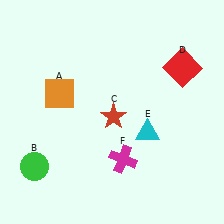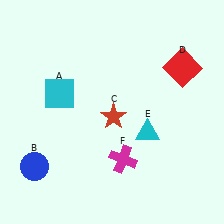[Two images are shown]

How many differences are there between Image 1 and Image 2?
There are 2 differences between the two images.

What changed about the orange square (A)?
In Image 1, A is orange. In Image 2, it changed to cyan.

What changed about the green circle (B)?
In Image 1, B is green. In Image 2, it changed to blue.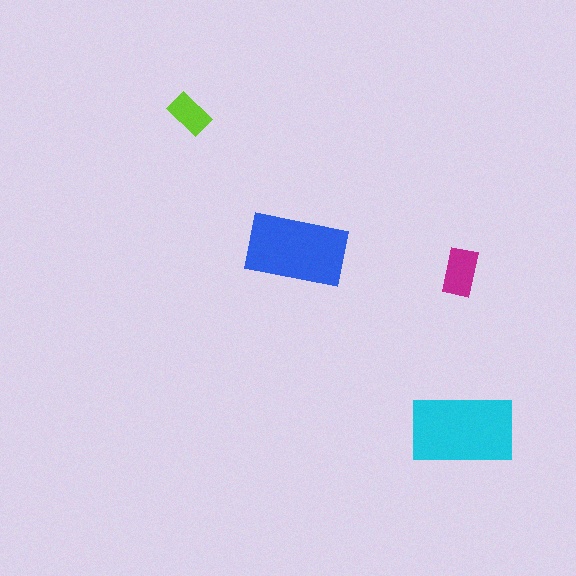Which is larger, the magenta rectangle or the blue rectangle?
The blue one.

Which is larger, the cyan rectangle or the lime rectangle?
The cyan one.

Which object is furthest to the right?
The cyan rectangle is rightmost.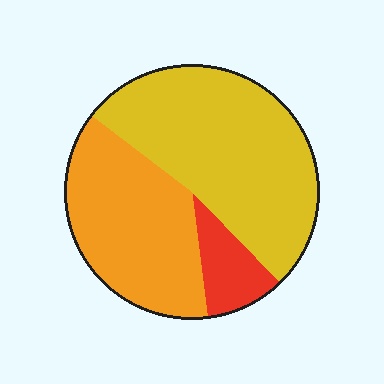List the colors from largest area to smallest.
From largest to smallest: yellow, orange, red.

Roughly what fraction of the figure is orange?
Orange covers 37% of the figure.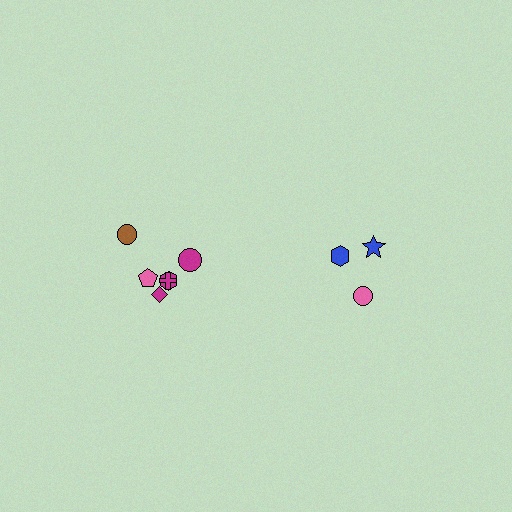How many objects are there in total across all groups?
There are 9 objects.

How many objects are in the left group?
There are 6 objects.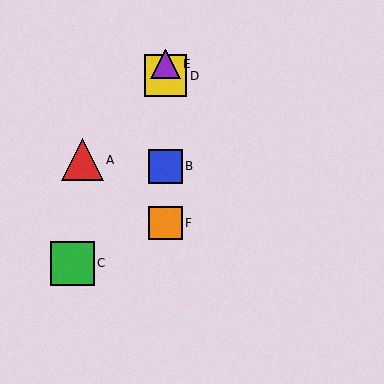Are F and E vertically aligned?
Yes, both are at x≈165.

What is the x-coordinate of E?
Object E is at x≈165.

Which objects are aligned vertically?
Objects B, D, E, F are aligned vertically.